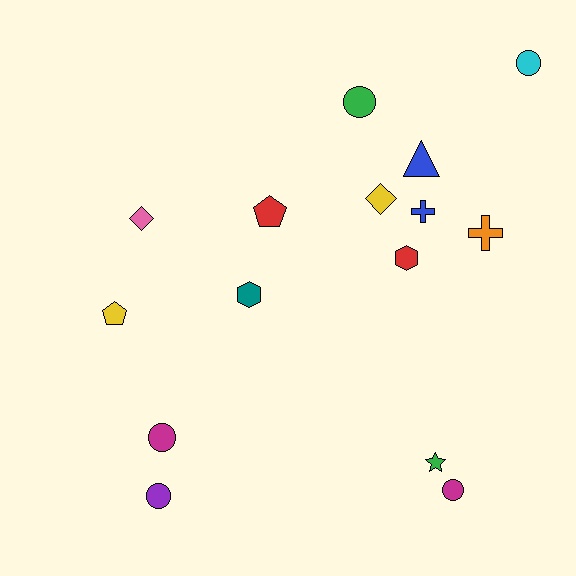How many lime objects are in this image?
There are no lime objects.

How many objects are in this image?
There are 15 objects.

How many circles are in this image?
There are 5 circles.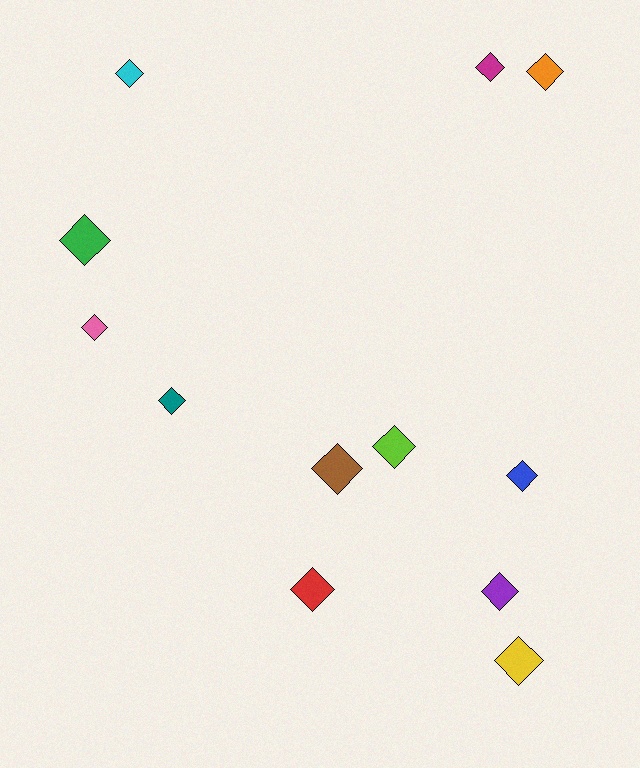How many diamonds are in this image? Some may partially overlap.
There are 12 diamonds.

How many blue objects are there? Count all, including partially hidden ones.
There is 1 blue object.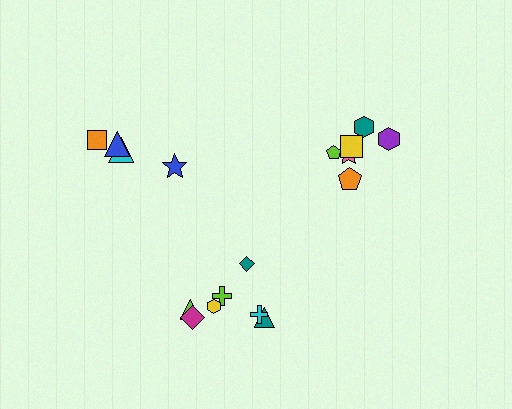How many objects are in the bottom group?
There are 7 objects.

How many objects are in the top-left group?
There are 4 objects.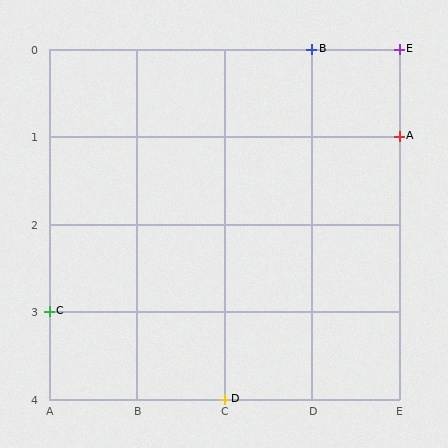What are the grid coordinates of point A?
Point A is at grid coordinates (E, 1).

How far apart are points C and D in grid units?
Points C and D are 2 columns and 1 row apart (about 2.2 grid units diagonally).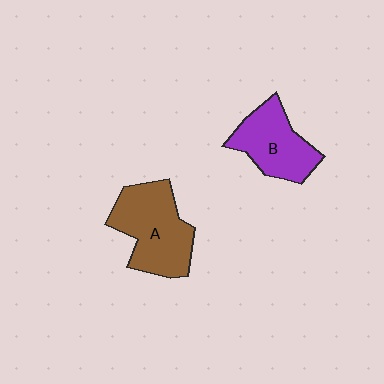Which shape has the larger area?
Shape A (brown).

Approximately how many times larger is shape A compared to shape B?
Approximately 1.3 times.